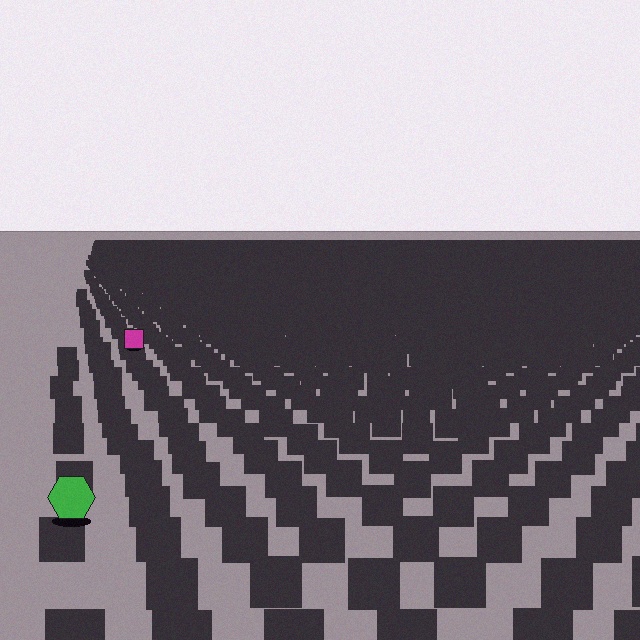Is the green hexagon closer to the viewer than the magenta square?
Yes. The green hexagon is closer — you can tell from the texture gradient: the ground texture is coarser near it.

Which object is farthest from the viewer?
The magenta square is farthest from the viewer. It appears smaller and the ground texture around it is denser.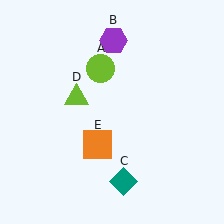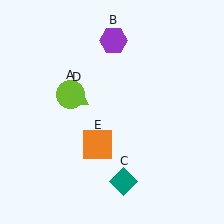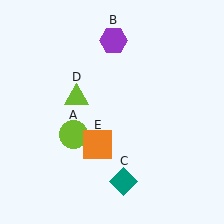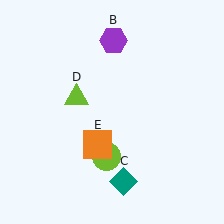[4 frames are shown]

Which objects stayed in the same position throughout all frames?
Purple hexagon (object B) and teal diamond (object C) and lime triangle (object D) and orange square (object E) remained stationary.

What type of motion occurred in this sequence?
The lime circle (object A) rotated counterclockwise around the center of the scene.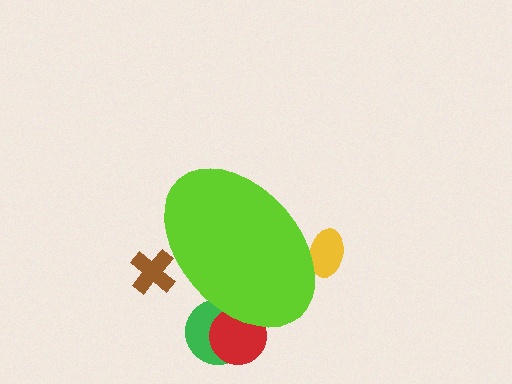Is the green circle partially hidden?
Yes, the green circle is partially hidden behind the lime ellipse.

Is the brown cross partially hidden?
Yes, the brown cross is partially hidden behind the lime ellipse.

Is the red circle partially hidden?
Yes, the red circle is partially hidden behind the lime ellipse.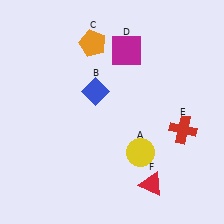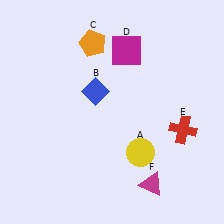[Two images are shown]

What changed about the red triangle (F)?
In Image 1, F is red. In Image 2, it changed to magenta.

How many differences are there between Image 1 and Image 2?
There is 1 difference between the two images.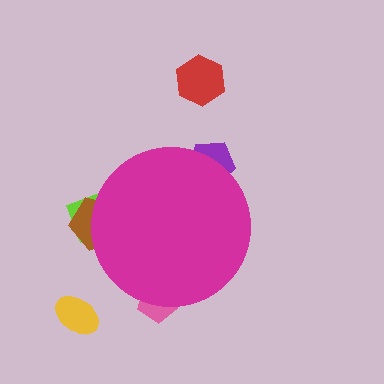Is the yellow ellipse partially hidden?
No, the yellow ellipse is fully visible.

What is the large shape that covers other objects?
A magenta circle.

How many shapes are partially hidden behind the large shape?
4 shapes are partially hidden.